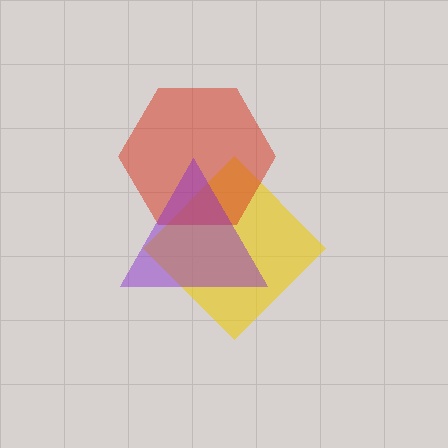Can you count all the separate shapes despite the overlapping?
Yes, there are 3 separate shapes.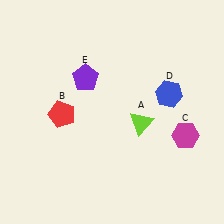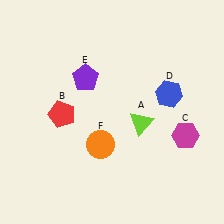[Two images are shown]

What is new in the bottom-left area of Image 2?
An orange circle (F) was added in the bottom-left area of Image 2.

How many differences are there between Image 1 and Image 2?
There is 1 difference between the two images.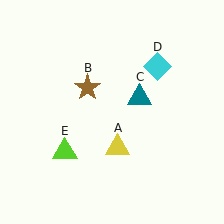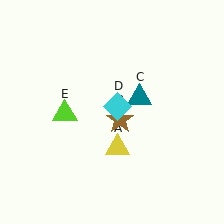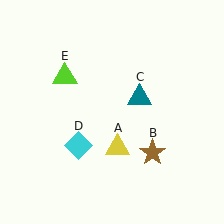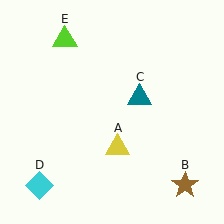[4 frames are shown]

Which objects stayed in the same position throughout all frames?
Yellow triangle (object A) and teal triangle (object C) remained stationary.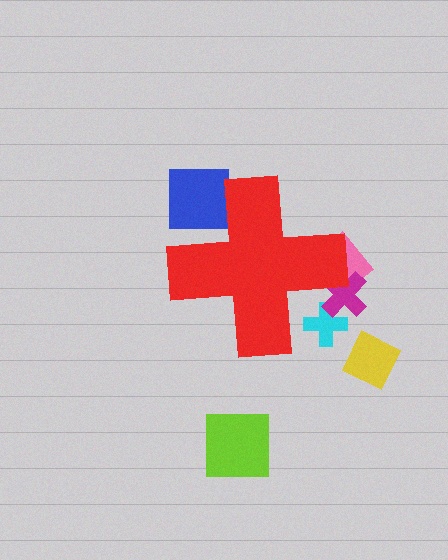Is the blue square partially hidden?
Yes, the blue square is partially hidden behind the red cross.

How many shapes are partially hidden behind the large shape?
4 shapes are partially hidden.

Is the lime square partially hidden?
No, the lime square is fully visible.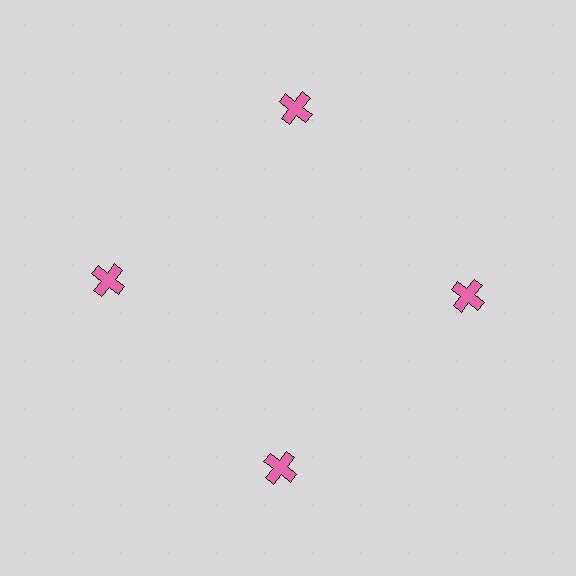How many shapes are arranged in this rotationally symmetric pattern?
There are 4 shapes, arranged in 4 groups of 1.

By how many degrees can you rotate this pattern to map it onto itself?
The pattern maps onto itself every 90 degrees of rotation.